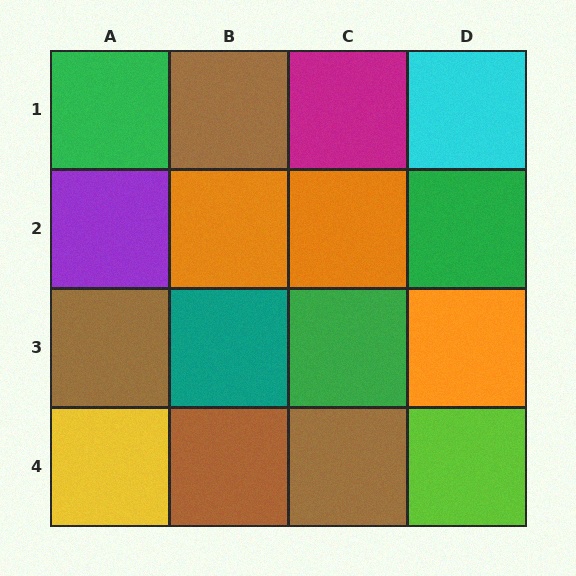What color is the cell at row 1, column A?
Green.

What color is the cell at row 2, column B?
Orange.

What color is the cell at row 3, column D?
Orange.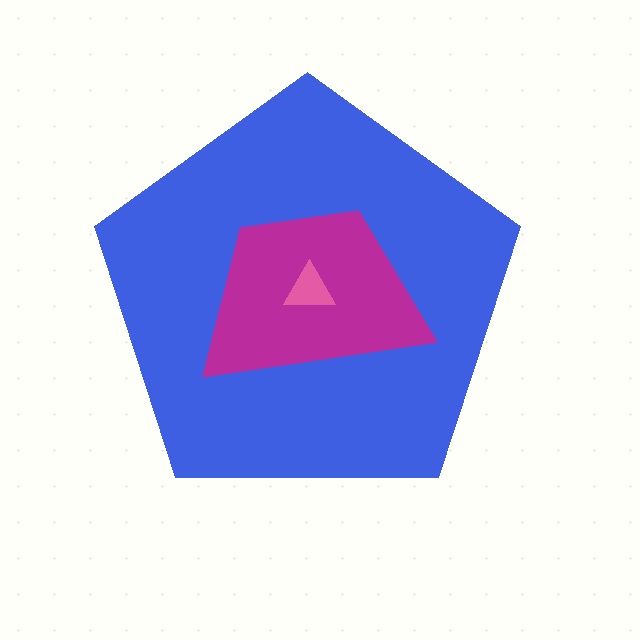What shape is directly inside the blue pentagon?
The magenta trapezoid.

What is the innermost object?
The pink triangle.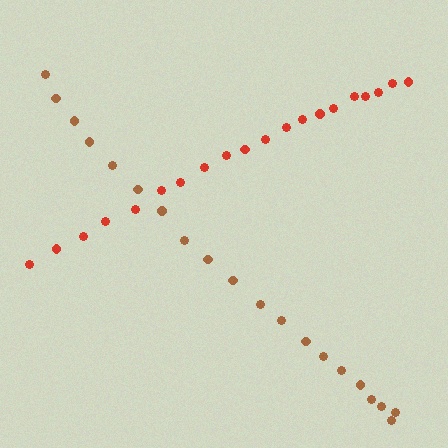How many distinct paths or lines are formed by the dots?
There are 2 distinct paths.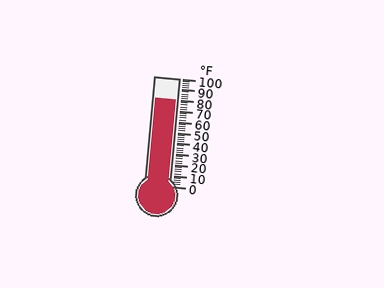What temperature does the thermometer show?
The thermometer shows approximately 80°F.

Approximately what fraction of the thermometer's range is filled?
The thermometer is filled to approximately 80% of its range.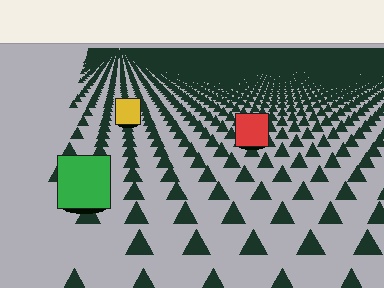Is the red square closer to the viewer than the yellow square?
Yes. The red square is closer — you can tell from the texture gradient: the ground texture is coarser near it.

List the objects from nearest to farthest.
From nearest to farthest: the green square, the red square, the yellow square.